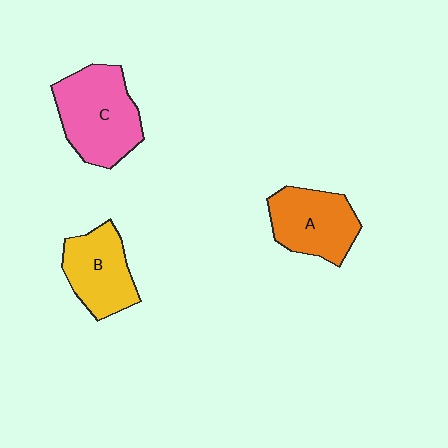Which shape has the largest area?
Shape C (pink).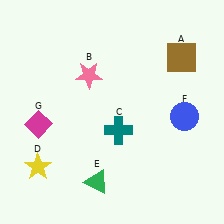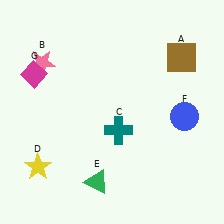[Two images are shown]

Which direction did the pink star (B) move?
The pink star (B) moved left.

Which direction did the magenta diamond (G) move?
The magenta diamond (G) moved up.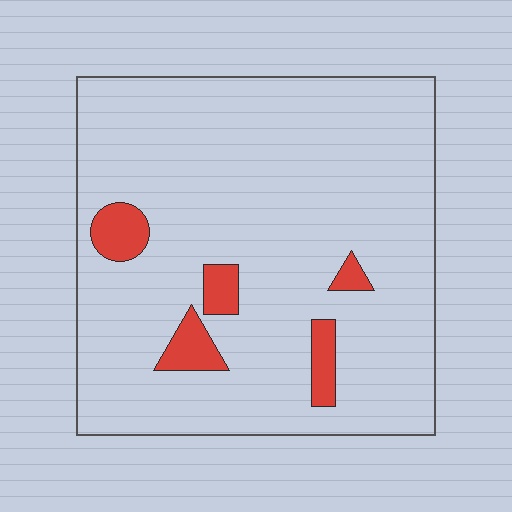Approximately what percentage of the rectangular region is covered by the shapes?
Approximately 10%.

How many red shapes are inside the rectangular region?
5.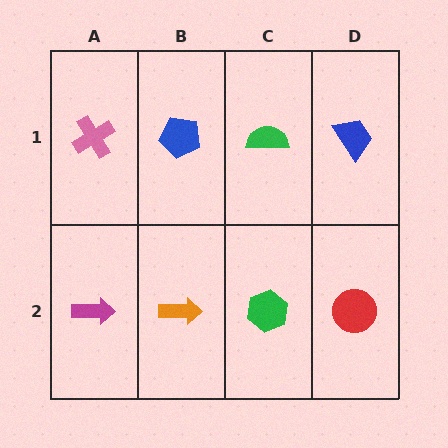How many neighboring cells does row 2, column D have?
2.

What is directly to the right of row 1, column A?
A blue pentagon.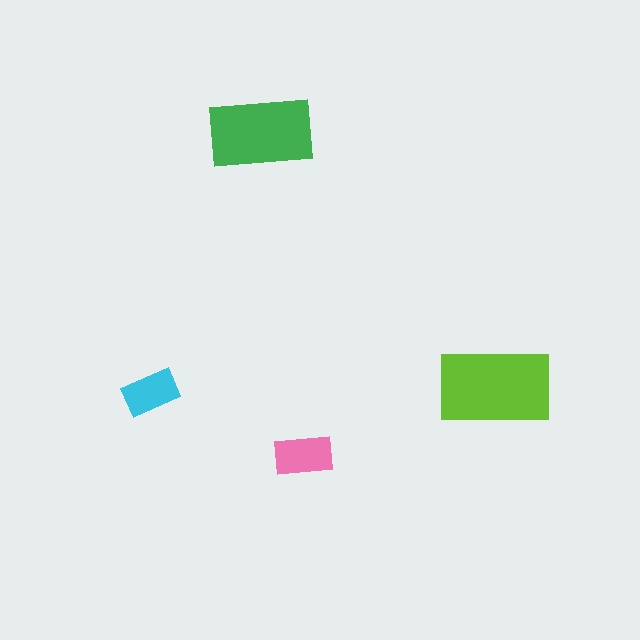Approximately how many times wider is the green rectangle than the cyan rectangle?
About 2 times wider.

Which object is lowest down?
The pink rectangle is bottommost.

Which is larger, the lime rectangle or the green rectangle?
The lime one.